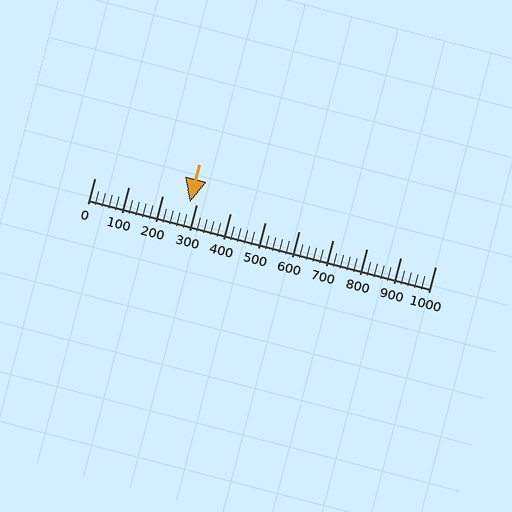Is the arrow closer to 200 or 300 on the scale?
The arrow is closer to 300.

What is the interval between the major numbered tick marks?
The major tick marks are spaced 100 units apart.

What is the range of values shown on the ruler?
The ruler shows values from 0 to 1000.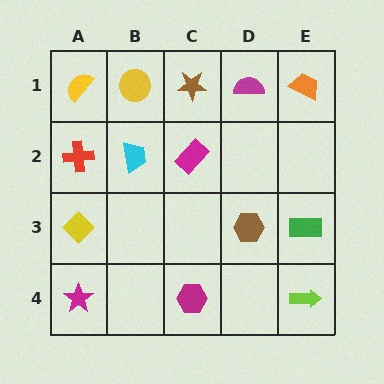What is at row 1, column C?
A brown star.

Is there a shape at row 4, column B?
No, that cell is empty.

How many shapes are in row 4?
3 shapes.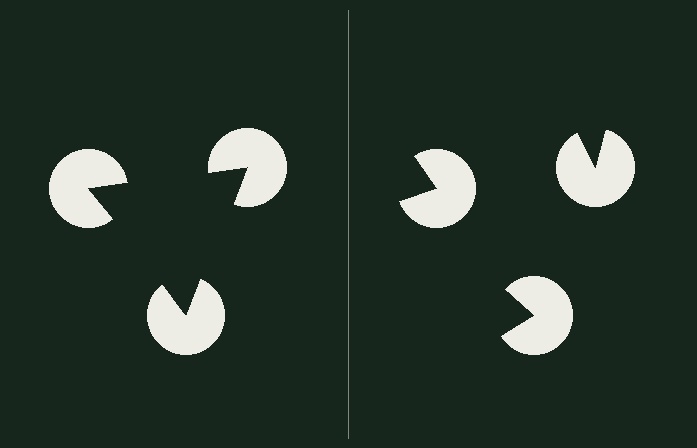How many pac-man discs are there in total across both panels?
6 — 3 on each side.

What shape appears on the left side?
An illusory triangle.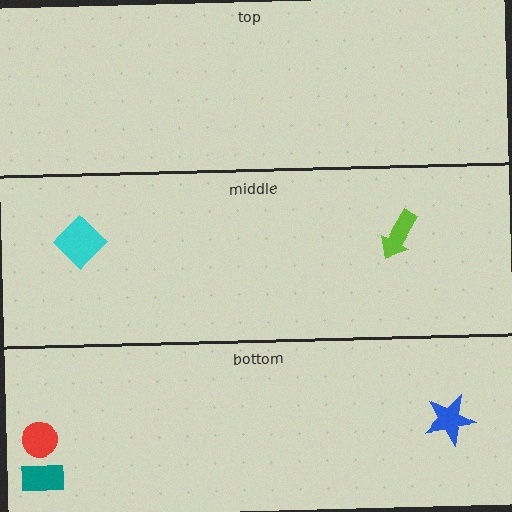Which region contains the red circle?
The bottom region.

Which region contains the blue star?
The bottom region.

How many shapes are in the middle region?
2.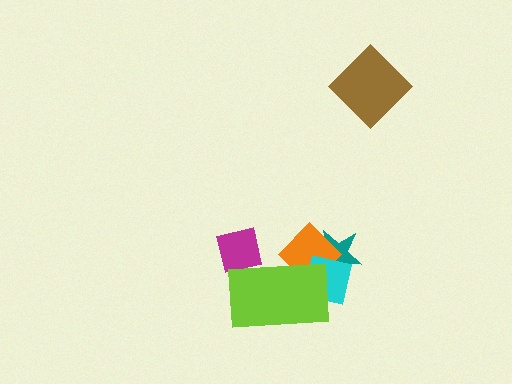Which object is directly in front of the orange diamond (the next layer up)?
The cyan square is directly in front of the orange diamond.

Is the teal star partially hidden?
Yes, it is partially covered by another shape.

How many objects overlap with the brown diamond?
0 objects overlap with the brown diamond.